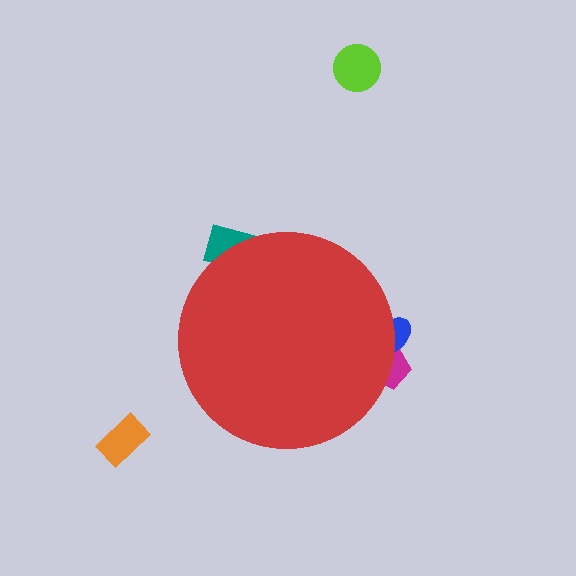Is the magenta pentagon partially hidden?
Yes, the magenta pentagon is partially hidden behind the red circle.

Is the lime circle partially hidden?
No, the lime circle is fully visible.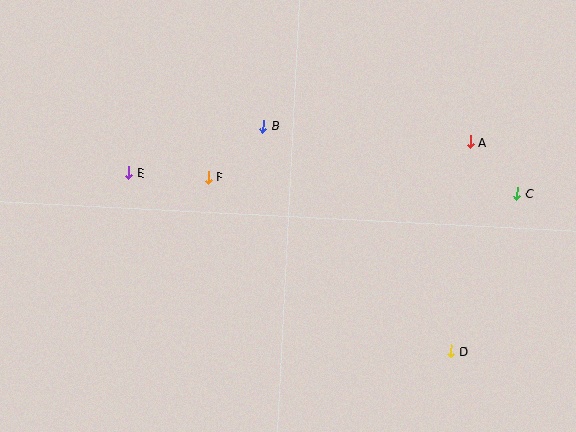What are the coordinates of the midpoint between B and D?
The midpoint between B and D is at (357, 239).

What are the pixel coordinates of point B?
Point B is at (263, 126).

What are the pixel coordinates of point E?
Point E is at (129, 173).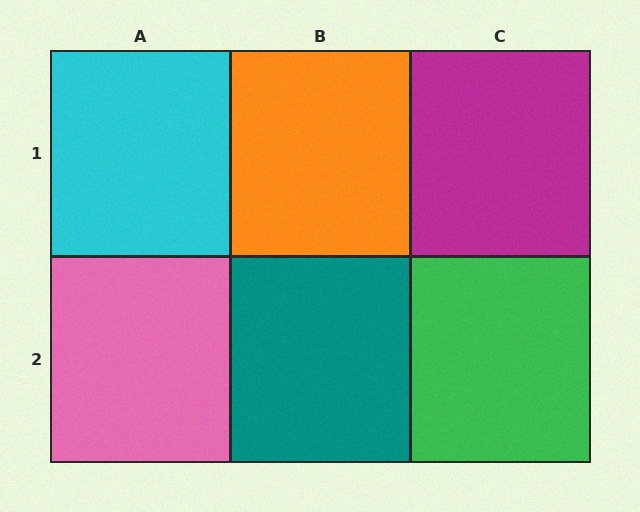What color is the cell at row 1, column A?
Cyan.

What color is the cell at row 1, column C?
Magenta.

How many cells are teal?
1 cell is teal.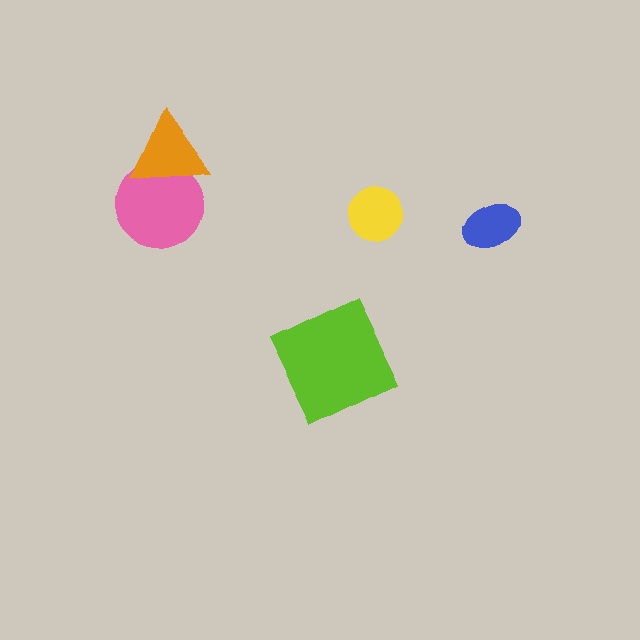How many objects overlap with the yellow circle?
0 objects overlap with the yellow circle.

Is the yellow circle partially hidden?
No, no other shape covers it.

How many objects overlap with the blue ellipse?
0 objects overlap with the blue ellipse.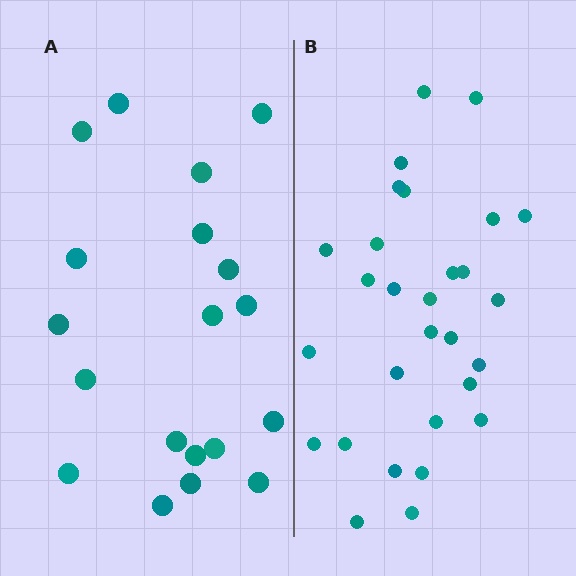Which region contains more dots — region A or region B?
Region B (the right region) has more dots.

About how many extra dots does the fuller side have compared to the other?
Region B has roughly 10 or so more dots than region A.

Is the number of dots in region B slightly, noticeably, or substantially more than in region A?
Region B has substantially more. The ratio is roughly 1.5 to 1.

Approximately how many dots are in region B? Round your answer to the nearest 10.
About 30 dots. (The exact count is 29, which rounds to 30.)